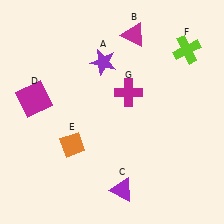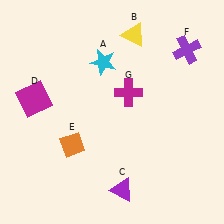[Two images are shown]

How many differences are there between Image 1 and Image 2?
There are 3 differences between the two images.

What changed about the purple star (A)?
In Image 1, A is purple. In Image 2, it changed to cyan.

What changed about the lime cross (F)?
In Image 1, F is lime. In Image 2, it changed to purple.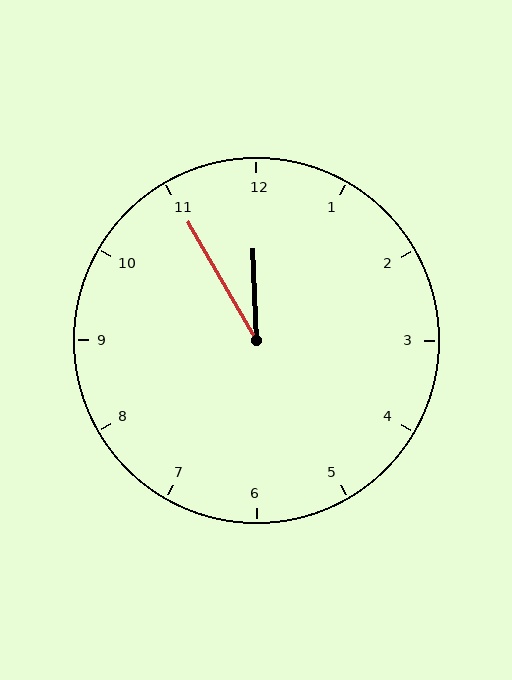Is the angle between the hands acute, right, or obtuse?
It is acute.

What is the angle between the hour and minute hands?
Approximately 28 degrees.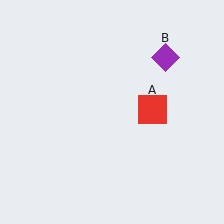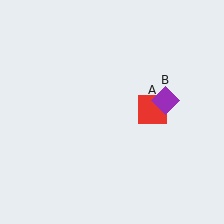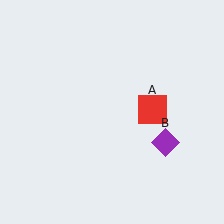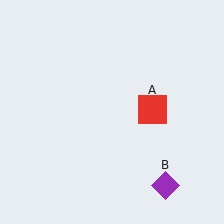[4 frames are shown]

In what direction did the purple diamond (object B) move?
The purple diamond (object B) moved down.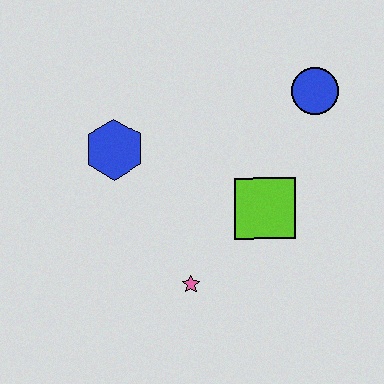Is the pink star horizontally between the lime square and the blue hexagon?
Yes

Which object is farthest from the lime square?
The blue hexagon is farthest from the lime square.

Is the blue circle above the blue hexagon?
Yes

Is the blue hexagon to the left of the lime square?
Yes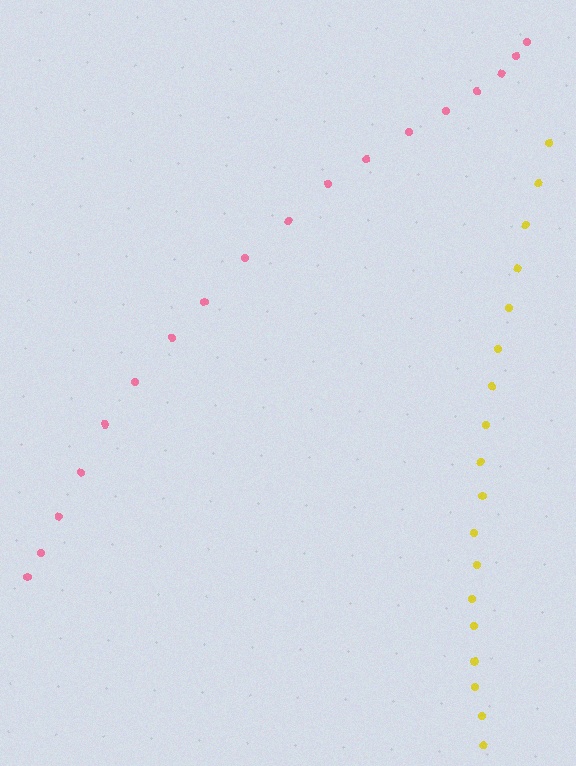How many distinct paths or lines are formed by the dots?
There are 2 distinct paths.